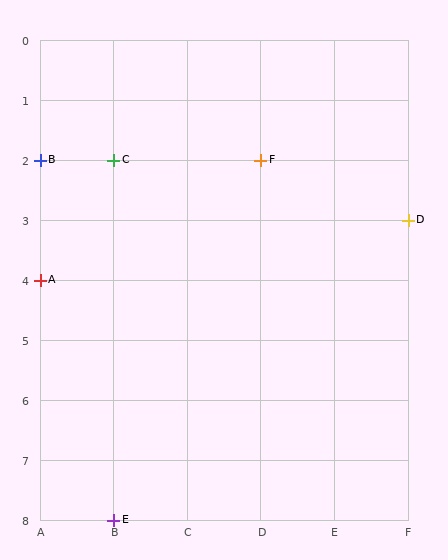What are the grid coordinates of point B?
Point B is at grid coordinates (A, 2).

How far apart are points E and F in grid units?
Points E and F are 2 columns and 6 rows apart (about 6.3 grid units diagonally).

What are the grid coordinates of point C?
Point C is at grid coordinates (B, 2).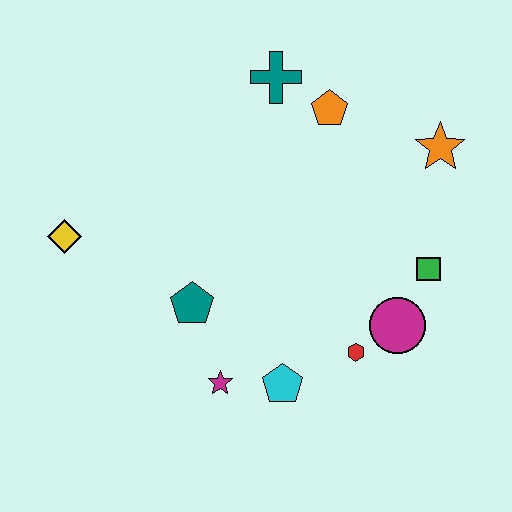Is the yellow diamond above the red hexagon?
Yes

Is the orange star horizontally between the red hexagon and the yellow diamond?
No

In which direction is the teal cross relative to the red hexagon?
The teal cross is above the red hexagon.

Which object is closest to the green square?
The magenta circle is closest to the green square.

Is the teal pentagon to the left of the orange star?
Yes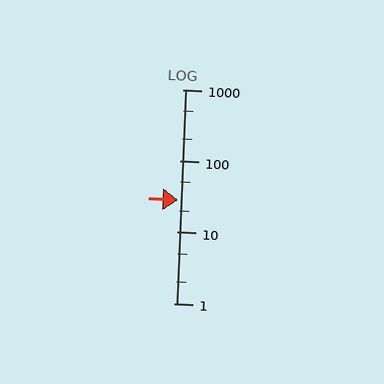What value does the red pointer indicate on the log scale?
The pointer indicates approximately 28.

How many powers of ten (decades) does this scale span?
The scale spans 3 decades, from 1 to 1000.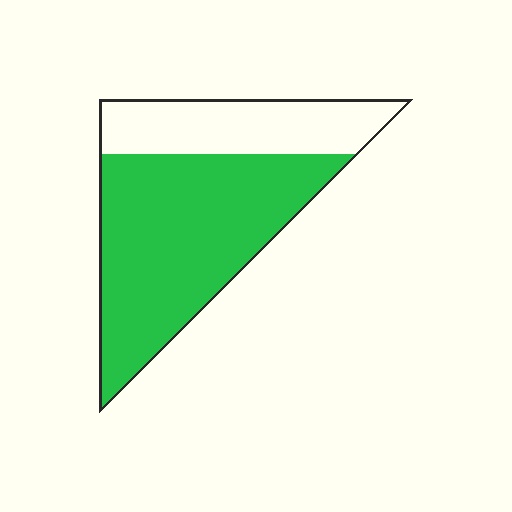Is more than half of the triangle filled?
Yes.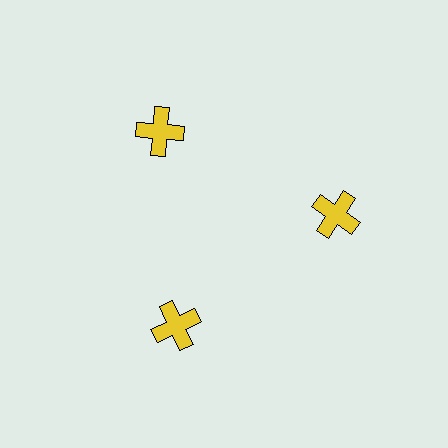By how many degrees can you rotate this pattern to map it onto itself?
The pattern maps onto itself every 120 degrees of rotation.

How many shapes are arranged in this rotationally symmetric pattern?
There are 3 shapes, arranged in 3 groups of 1.